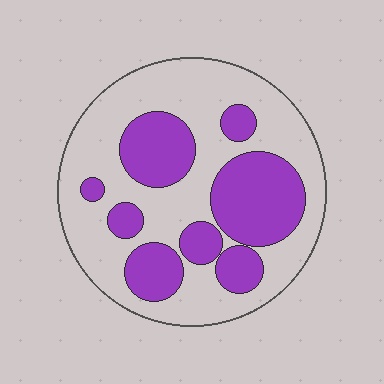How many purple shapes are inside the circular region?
8.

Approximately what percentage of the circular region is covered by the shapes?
Approximately 35%.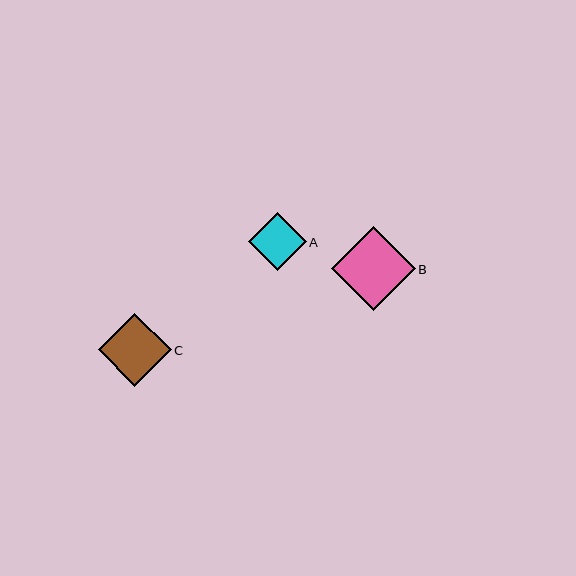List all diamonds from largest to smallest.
From largest to smallest: B, C, A.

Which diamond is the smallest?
Diamond A is the smallest with a size of approximately 58 pixels.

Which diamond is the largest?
Diamond B is the largest with a size of approximately 84 pixels.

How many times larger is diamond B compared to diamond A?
Diamond B is approximately 1.4 times the size of diamond A.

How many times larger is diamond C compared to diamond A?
Diamond C is approximately 1.3 times the size of diamond A.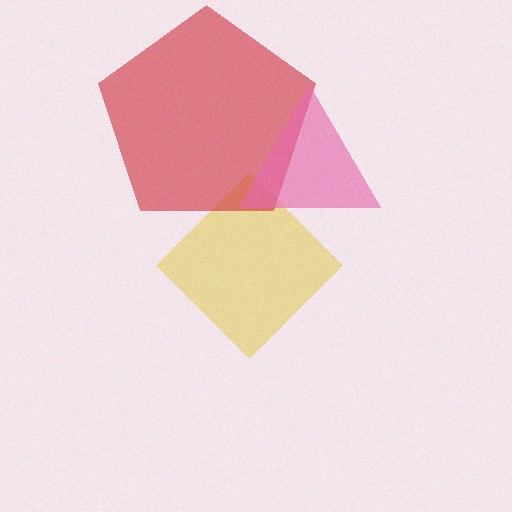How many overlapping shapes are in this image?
There are 3 overlapping shapes in the image.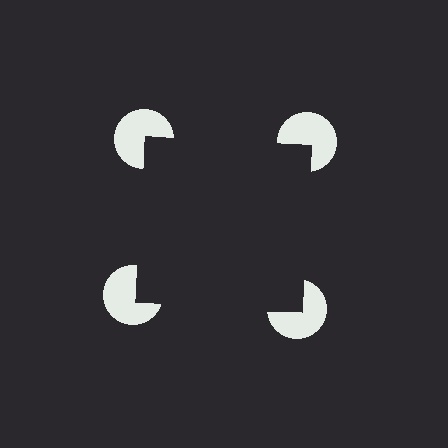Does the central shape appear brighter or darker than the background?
It typically appears slightly darker than the background, even though no actual brightness change is drawn.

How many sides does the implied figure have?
4 sides.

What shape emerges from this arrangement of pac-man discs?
An illusory square — its edges are inferred from the aligned wedge cuts in the pac-man discs, not physically drawn.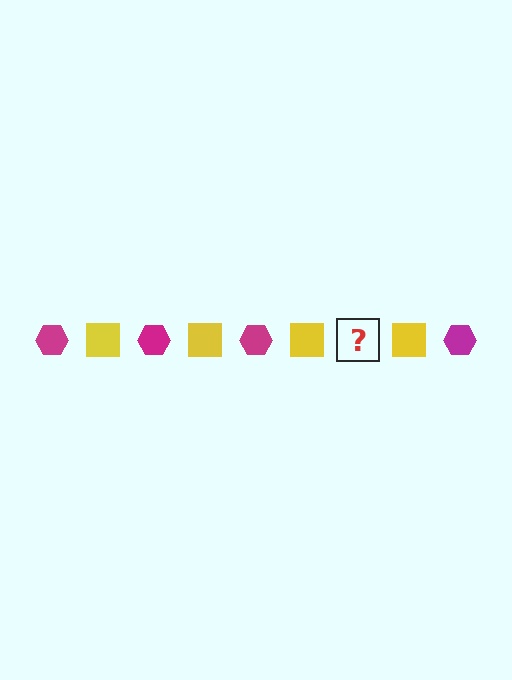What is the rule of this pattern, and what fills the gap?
The rule is that the pattern alternates between magenta hexagon and yellow square. The gap should be filled with a magenta hexagon.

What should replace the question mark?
The question mark should be replaced with a magenta hexagon.